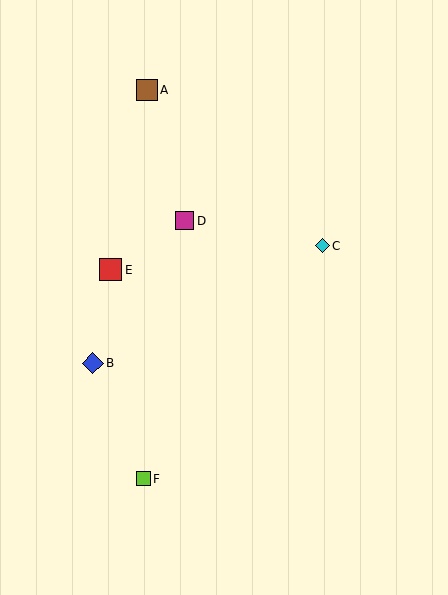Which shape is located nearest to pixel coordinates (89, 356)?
The blue diamond (labeled B) at (93, 363) is nearest to that location.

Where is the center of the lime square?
The center of the lime square is at (144, 479).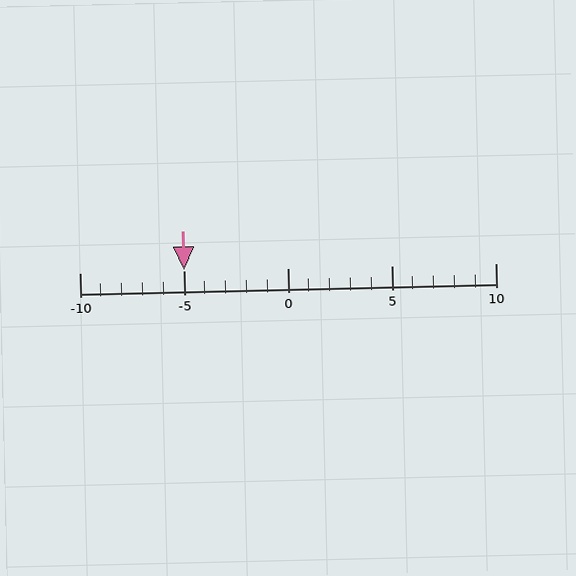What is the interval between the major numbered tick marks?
The major tick marks are spaced 5 units apart.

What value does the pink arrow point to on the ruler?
The pink arrow points to approximately -5.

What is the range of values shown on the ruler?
The ruler shows values from -10 to 10.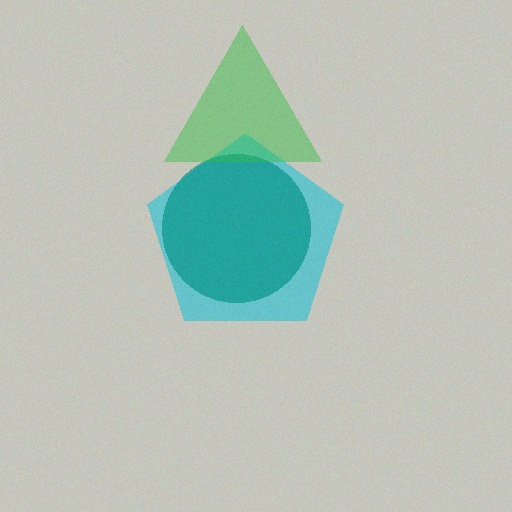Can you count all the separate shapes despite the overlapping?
Yes, there are 3 separate shapes.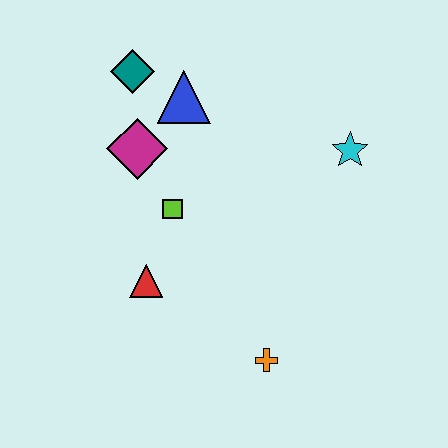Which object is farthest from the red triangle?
The cyan star is farthest from the red triangle.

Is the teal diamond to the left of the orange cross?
Yes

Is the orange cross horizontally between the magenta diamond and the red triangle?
No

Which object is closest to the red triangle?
The lime square is closest to the red triangle.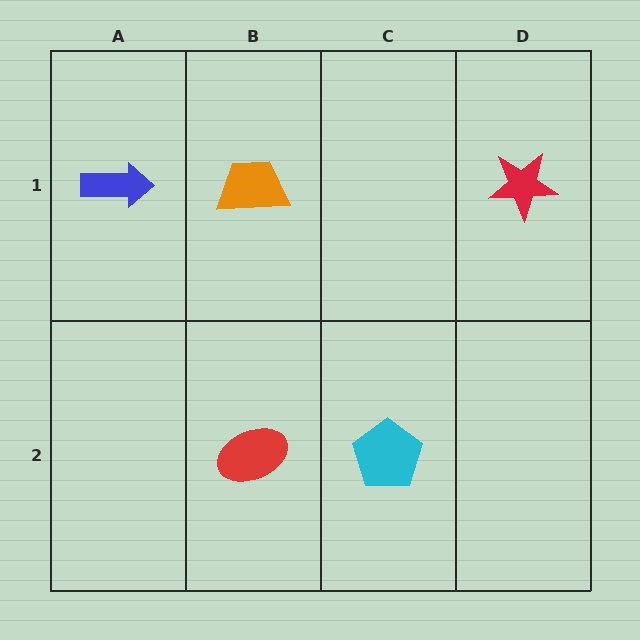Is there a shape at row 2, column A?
No, that cell is empty.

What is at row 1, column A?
A blue arrow.